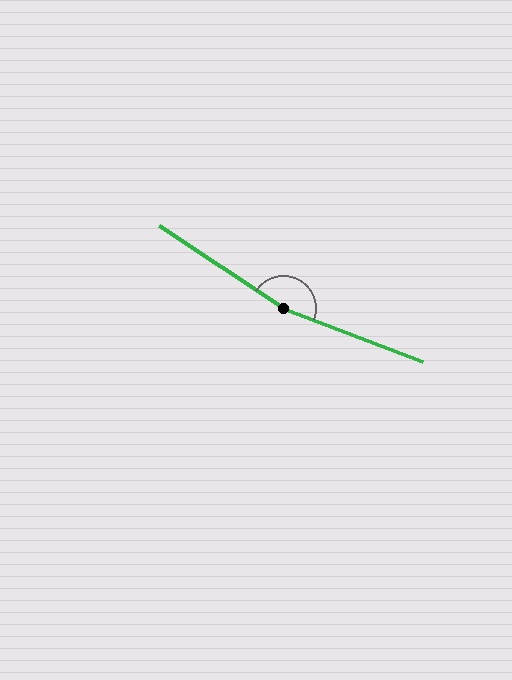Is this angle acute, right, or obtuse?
It is obtuse.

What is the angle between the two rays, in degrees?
Approximately 167 degrees.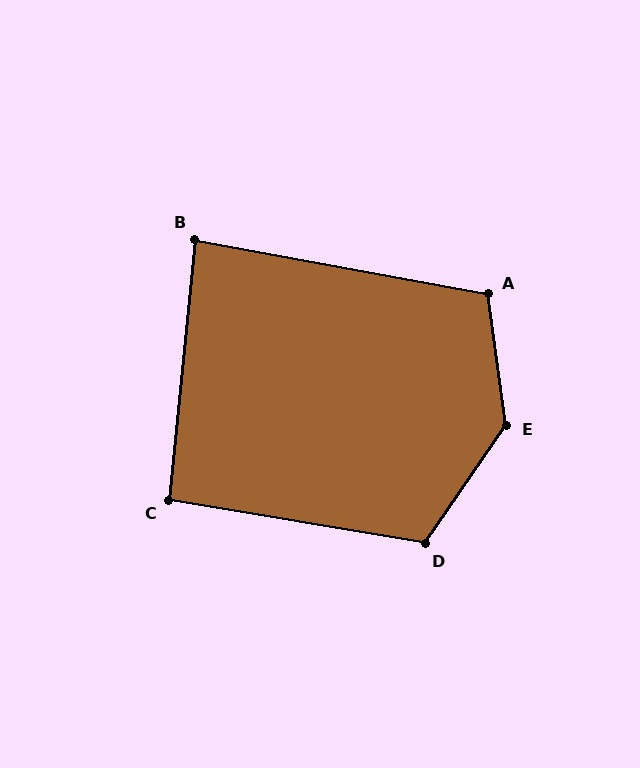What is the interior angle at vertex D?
Approximately 115 degrees (obtuse).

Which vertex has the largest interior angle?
E, at approximately 138 degrees.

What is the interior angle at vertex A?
Approximately 108 degrees (obtuse).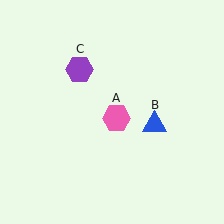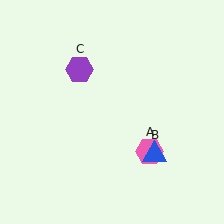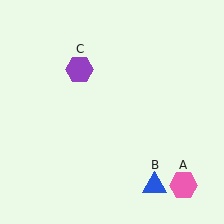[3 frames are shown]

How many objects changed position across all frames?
2 objects changed position: pink hexagon (object A), blue triangle (object B).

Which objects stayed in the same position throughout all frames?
Purple hexagon (object C) remained stationary.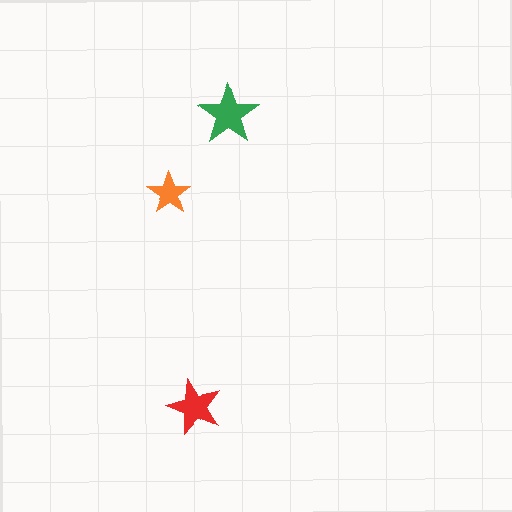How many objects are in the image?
There are 3 objects in the image.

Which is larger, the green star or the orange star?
The green one.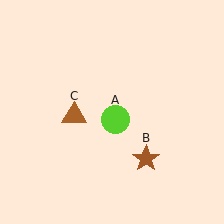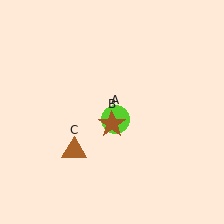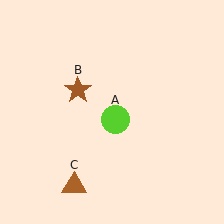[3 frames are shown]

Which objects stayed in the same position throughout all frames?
Lime circle (object A) remained stationary.